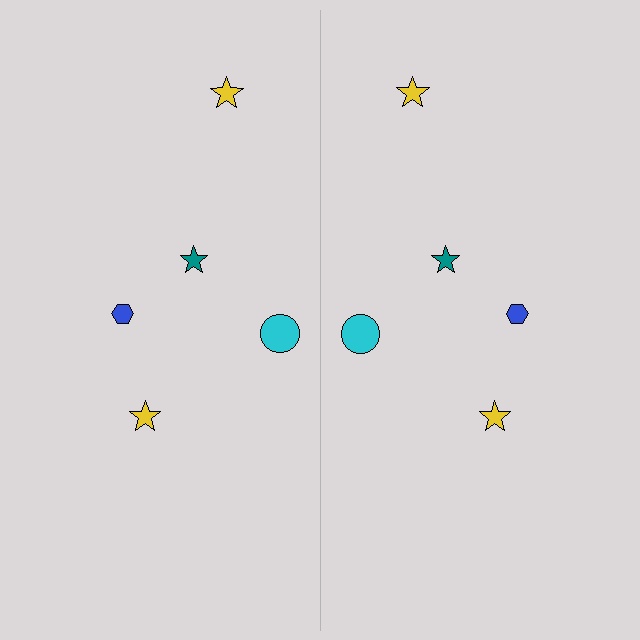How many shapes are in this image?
There are 10 shapes in this image.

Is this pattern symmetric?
Yes, this pattern has bilateral (reflection) symmetry.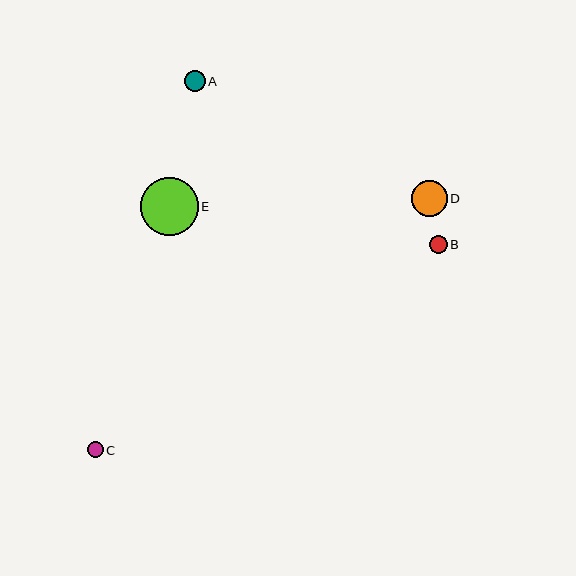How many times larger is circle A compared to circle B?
Circle A is approximately 1.2 times the size of circle B.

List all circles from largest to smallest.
From largest to smallest: E, D, A, B, C.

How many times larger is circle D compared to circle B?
Circle D is approximately 2.1 times the size of circle B.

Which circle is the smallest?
Circle C is the smallest with a size of approximately 16 pixels.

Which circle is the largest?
Circle E is the largest with a size of approximately 58 pixels.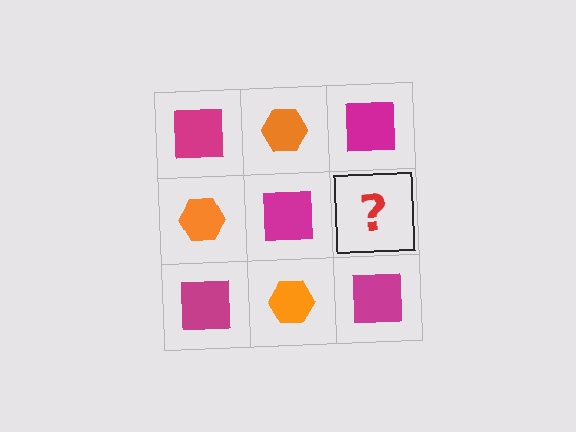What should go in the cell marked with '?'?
The missing cell should contain an orange hexagon.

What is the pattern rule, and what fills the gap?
The rule is that it alternates magenta square and orange hexagon in a checkerboard pattern. The gap should be filled with an orange hexagon.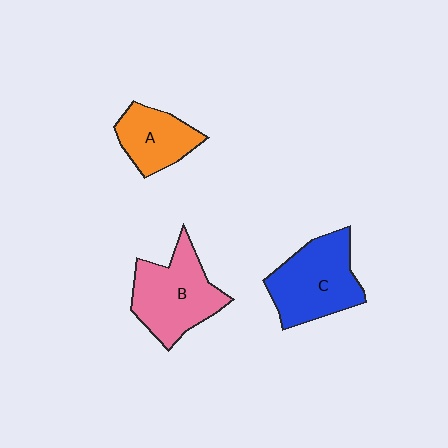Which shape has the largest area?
Shape B (pink).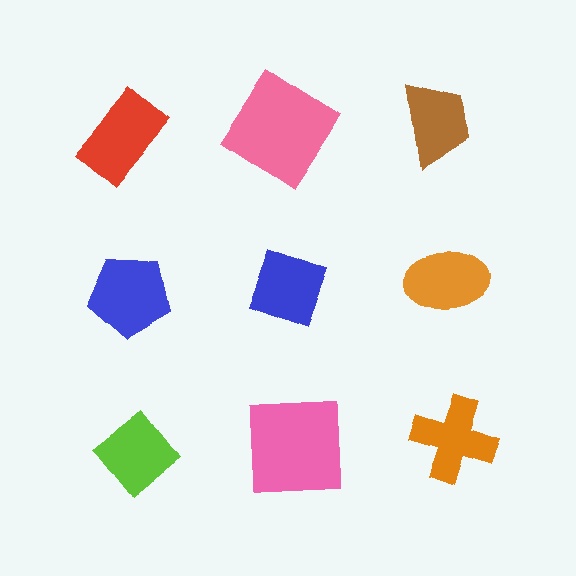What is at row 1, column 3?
A brown trapezoid.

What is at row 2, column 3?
An orange ellipse.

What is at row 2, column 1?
A blue pentagon.